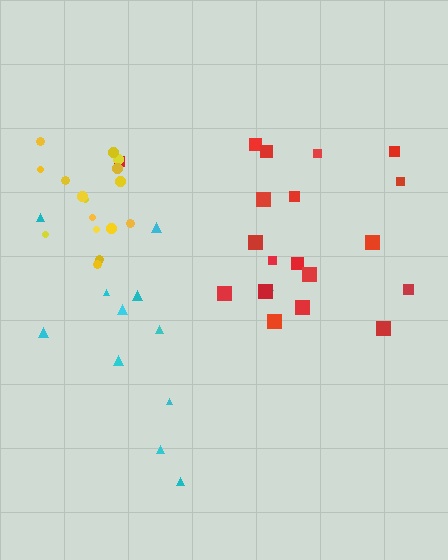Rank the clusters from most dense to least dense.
yellow, red, cyan.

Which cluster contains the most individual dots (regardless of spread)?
Red (19).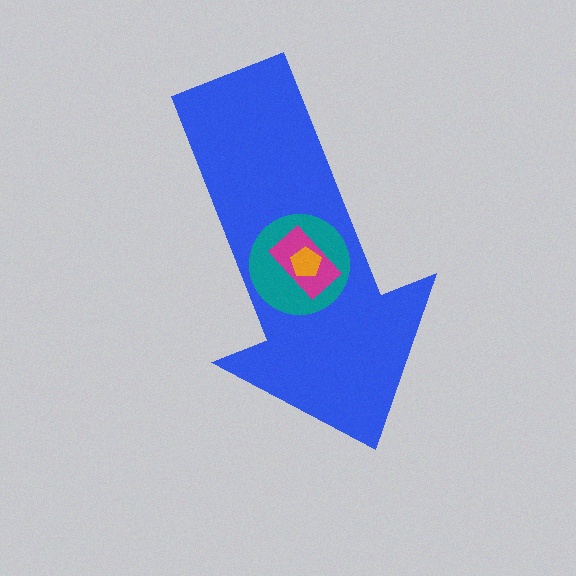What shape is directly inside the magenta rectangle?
The orange pentagon.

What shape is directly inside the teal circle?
The magenta rectangle.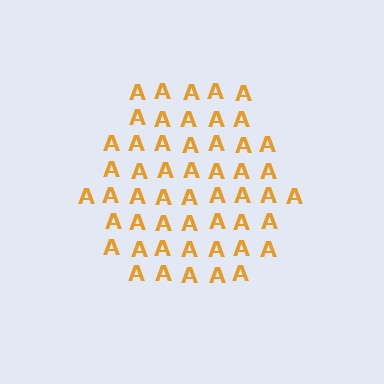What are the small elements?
The small elements are letter A's.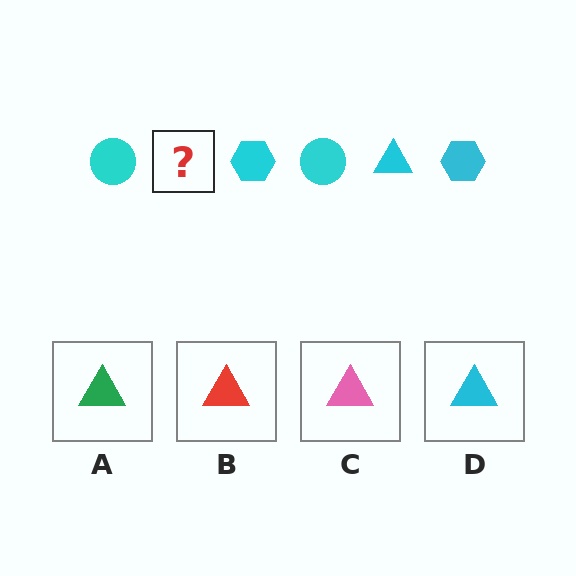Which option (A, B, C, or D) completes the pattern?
D.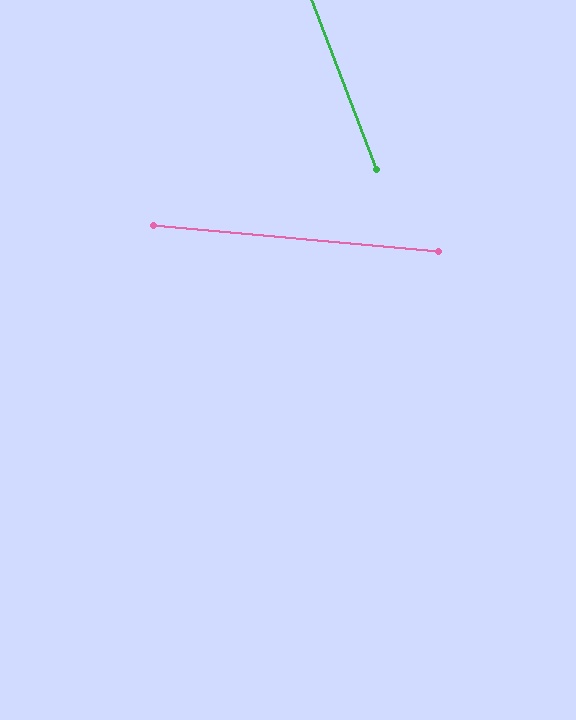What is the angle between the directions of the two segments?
Approximately 64 degrees.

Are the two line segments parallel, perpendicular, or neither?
Neither parallel nor perpendicular — they differ by about 64°.